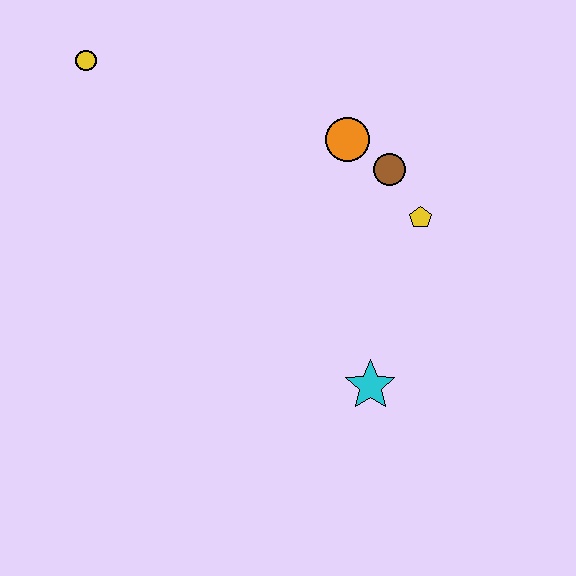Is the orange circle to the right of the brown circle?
No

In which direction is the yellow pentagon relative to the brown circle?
The yellow pentagon is below the brown circle.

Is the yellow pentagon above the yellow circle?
No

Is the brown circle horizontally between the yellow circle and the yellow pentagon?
Yes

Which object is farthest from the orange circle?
The yellow circle is farthest from the orange circle.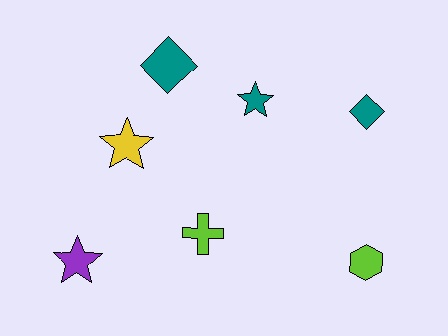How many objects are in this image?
There are 7 objects.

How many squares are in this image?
There are no squares.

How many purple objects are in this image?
There is 1 purple object.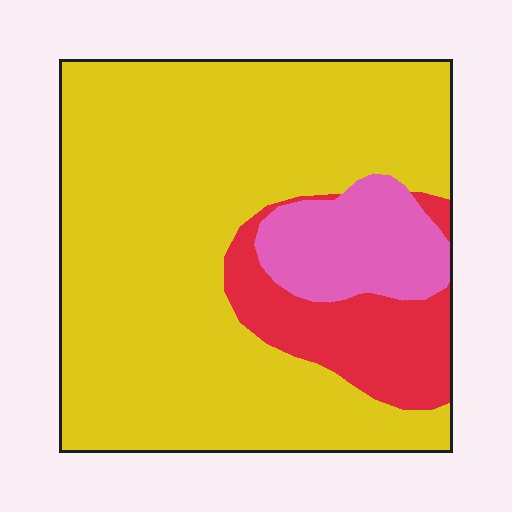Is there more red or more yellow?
Yellow.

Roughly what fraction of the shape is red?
Red covers 14% of the shape.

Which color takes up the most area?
Yellow, at roughly 75%.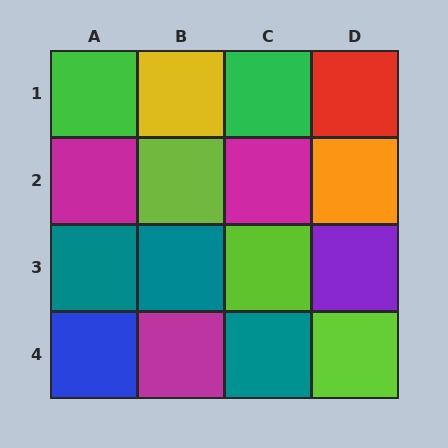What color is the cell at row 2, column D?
Orange.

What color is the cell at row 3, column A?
Teal.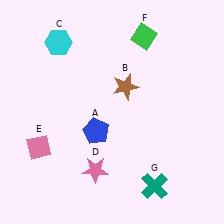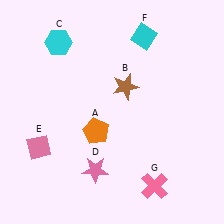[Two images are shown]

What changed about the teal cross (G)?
In Image 1, G is teal. In Image 2, it changed to pink.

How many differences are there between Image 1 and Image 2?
There are 3 differences between the two images.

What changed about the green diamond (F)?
In Image 1, F is green. In Image 2, it changed to cyan.